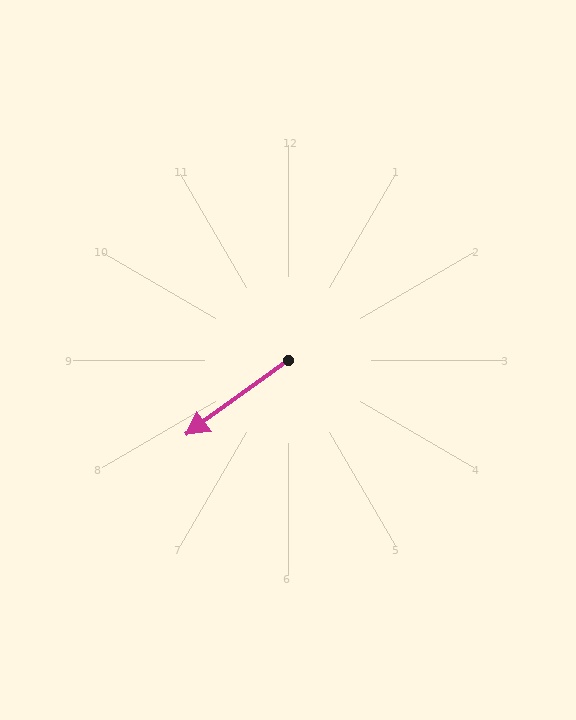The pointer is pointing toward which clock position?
Roughly 8 o'clock.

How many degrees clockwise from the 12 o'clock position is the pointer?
Approximately 234 degrees.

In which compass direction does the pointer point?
Southwest.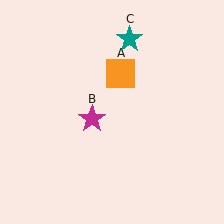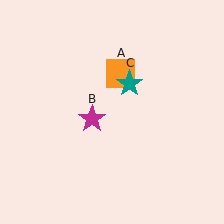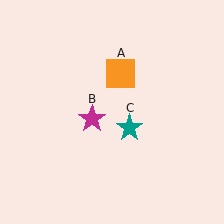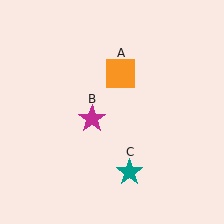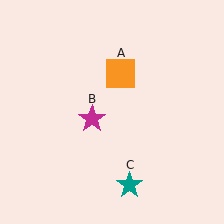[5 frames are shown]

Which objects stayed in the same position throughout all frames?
Orange square (object A) and magenta star (object B) remained stationary.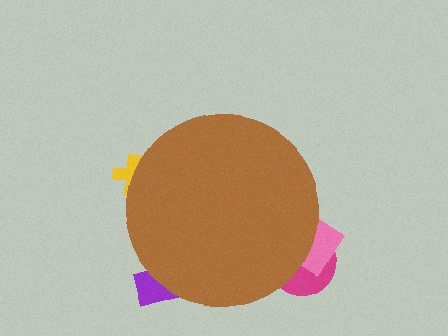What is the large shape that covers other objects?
A brown circle.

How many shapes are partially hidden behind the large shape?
4 shapes are partially hidden.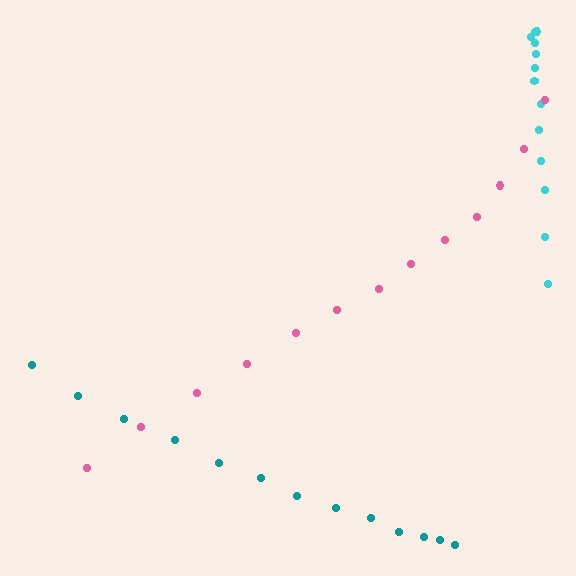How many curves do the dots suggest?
There are 3 distinct paths.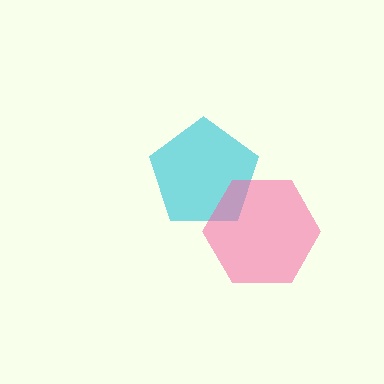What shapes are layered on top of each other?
The layered shapes are: a cyan pentagon, a pink hexagon.